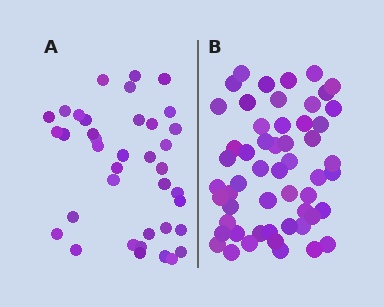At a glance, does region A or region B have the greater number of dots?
Region B (the right region) has more dots.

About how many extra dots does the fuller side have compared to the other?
Region B has approximately 15 more dots than region A.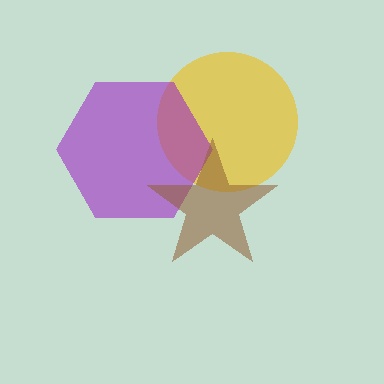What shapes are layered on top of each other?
The layered shapes are: a yellow circle, a purple hexagon, a brown star.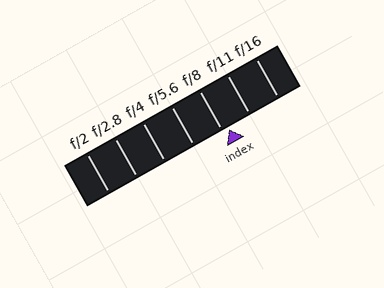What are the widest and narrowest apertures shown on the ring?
The widest aperture shown is f/2 and the narrowest is f/16.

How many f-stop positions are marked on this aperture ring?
There are 7 f-stop positions marked.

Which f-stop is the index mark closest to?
The index mark is closest to f/8.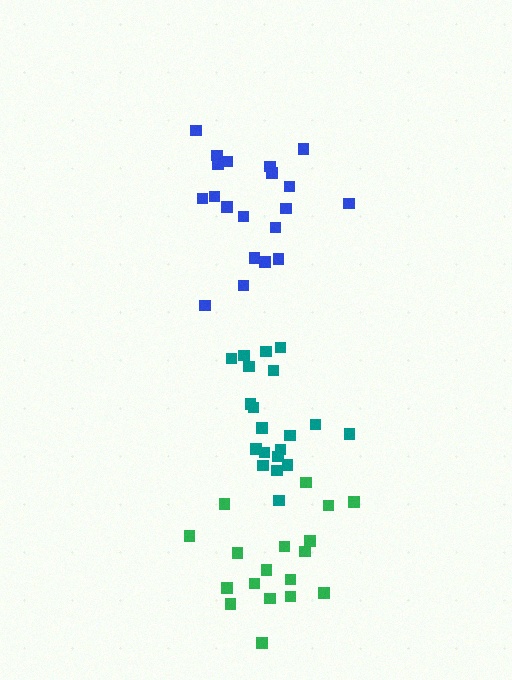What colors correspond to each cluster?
The clusters are colored: blue, teal, green.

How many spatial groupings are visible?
There are 3 spatial groupings.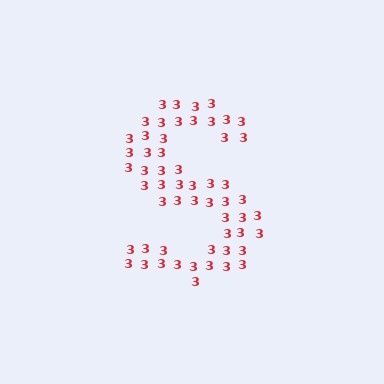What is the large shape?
The large shape is the letter S.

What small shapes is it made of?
It is made of small digit 3's.